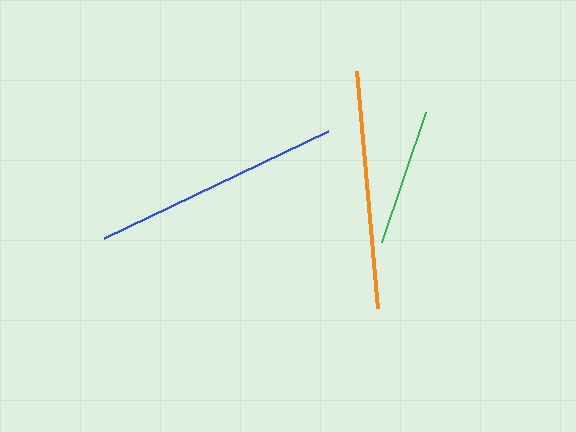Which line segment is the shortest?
The green line is the shortest at approximately 137 pixels.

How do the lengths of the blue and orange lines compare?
The blue and orange lines are approximately the same length.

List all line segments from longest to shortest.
From longest to shortest: blue, orange, green.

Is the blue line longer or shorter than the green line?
The blue line is longer than the green line.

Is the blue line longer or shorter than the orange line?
The blue line is longer than the orange line.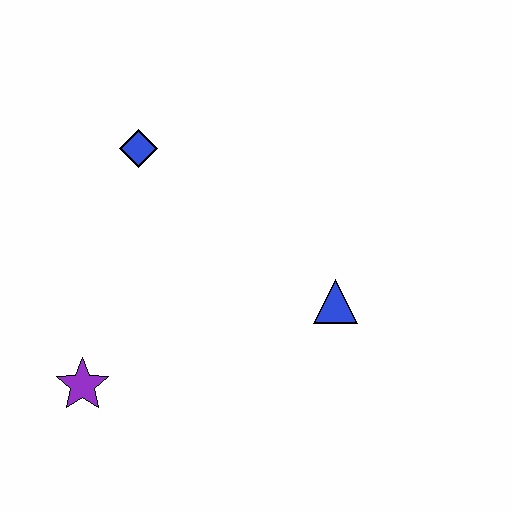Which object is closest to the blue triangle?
The blue diamond is closest to the blue triangle.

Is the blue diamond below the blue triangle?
No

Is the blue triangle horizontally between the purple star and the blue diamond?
No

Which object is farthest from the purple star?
The blue triangle is farthest from the purple star.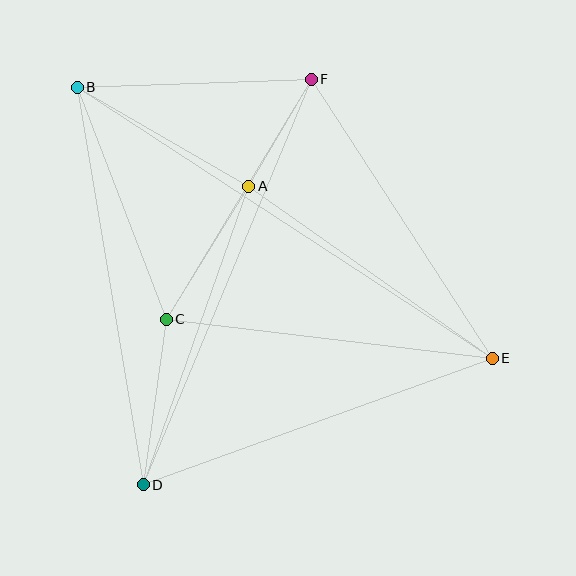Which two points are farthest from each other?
Points B and E are farthest from each other.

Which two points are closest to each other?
Points A and F are closest to each other.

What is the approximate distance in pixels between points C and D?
The distance between C and D is approximately 167 pixels.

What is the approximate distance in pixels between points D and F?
The distance between D and F is approximately 439 pixels.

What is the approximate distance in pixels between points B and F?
The distance between B and F is approximately 234 pixels.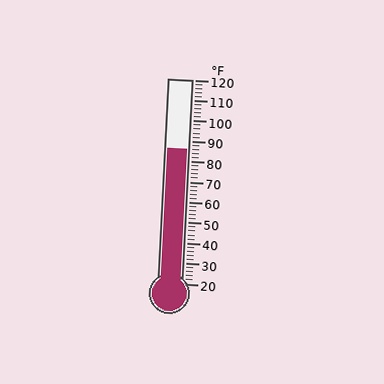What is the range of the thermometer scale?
The thermometer scale ranges from 20°F to 120°F.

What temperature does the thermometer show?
The thermometer shows approximately 86°F.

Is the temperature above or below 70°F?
The temperature is above 70°F.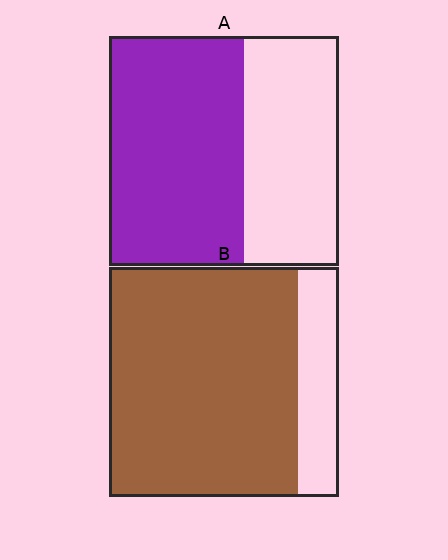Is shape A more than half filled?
Yes.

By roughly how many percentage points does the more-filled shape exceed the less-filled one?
By roughly 25 percentage points (B over A).